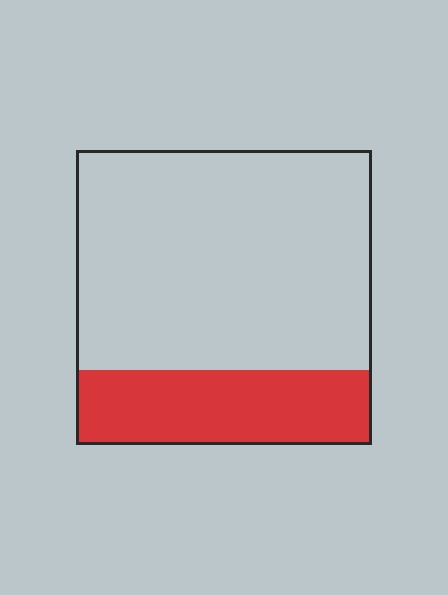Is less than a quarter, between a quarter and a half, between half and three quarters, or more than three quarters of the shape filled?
Between a quarter and a half.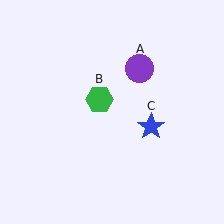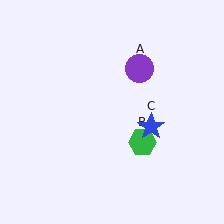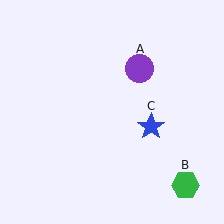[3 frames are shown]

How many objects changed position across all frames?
1 object changed position: green hexagon (object B).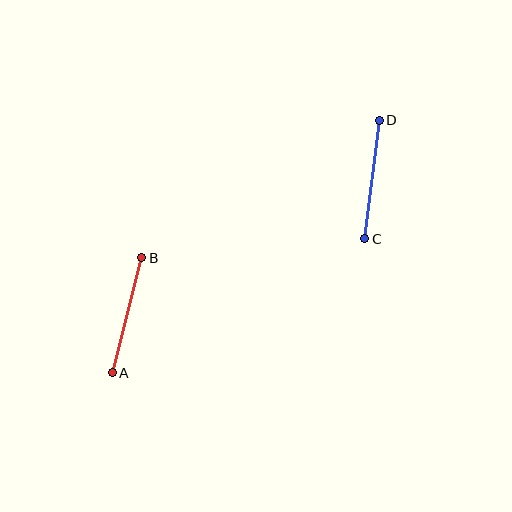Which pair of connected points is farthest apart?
Points C and D are farthest apart.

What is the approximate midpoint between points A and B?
The midpoint is at approximately (127, 315) pixels.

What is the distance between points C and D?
The distance is approximately 119 pixels.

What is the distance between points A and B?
The distance is approximately 119 pixels.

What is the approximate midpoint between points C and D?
The midpoint is at approximately (372, 180) pixels.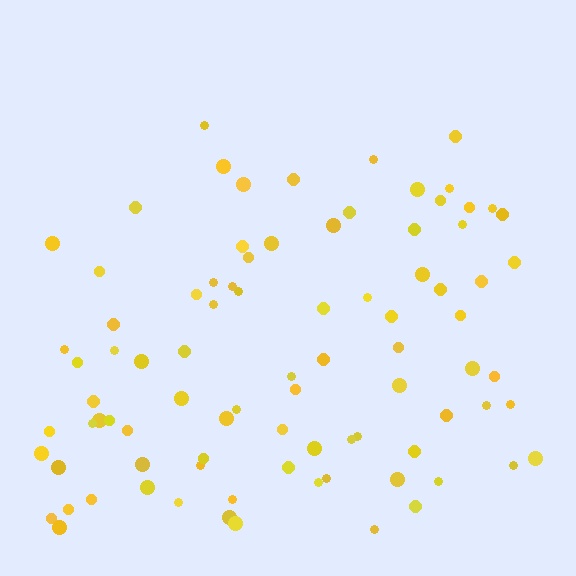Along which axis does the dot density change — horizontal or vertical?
Vertical.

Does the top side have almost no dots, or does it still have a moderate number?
Still a moderate number, just noticeably fewer than the bottom.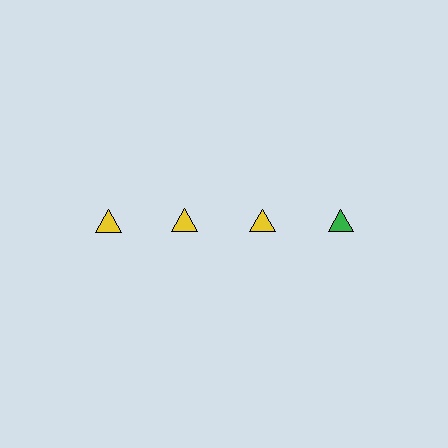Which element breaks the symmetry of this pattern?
The green triangle in the top row, second from right column breaks the symmetry. All other shapes are yellow triangles.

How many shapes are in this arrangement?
There are 4 shapes arranged in a grid pattern.